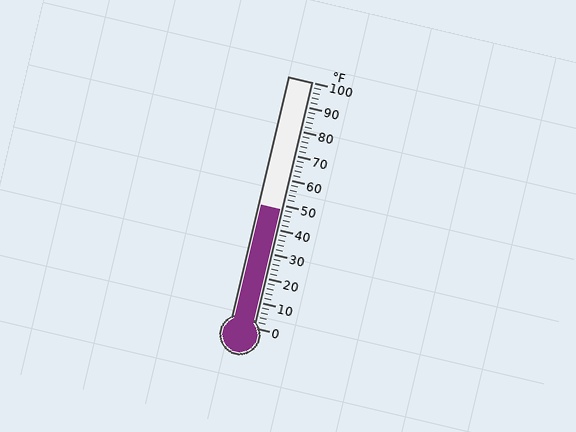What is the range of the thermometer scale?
The thermometer scale ranges from 0°F to 100°F.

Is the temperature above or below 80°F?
The temperature is below 80°F.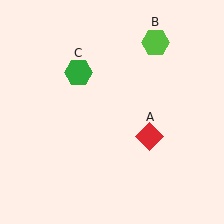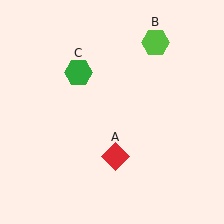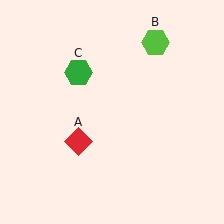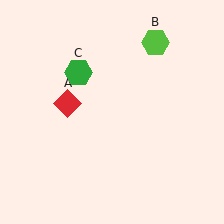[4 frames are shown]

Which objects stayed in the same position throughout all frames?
Lime hexagon (object B) and green hexagon (object C) remained stationary.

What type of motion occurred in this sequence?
The red diamond (object A) rotated clockwise around the center of the scene.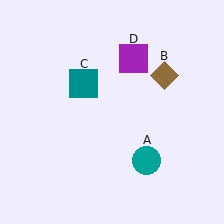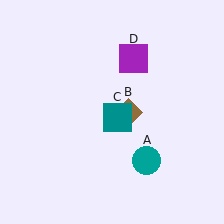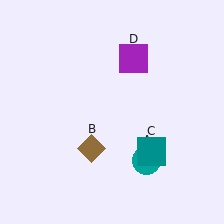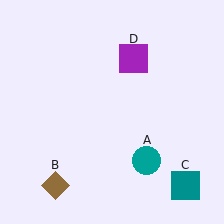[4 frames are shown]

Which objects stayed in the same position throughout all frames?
Teal circle (object A) and purple square (object D) remained stationary.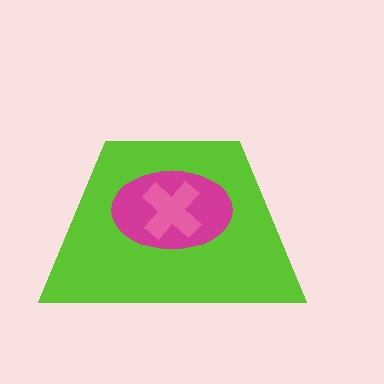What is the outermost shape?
The lime trapezoid.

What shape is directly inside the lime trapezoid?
The magenta ellipse.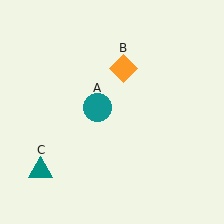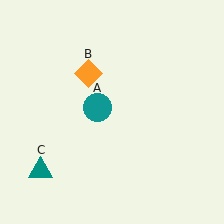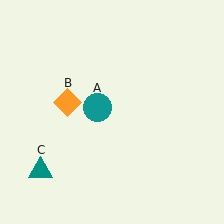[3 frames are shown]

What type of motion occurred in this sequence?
The orange diamond (object B) rotated counterclockwise around the center of the scene.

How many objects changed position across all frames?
1 object changed position: orange diamond (object B).